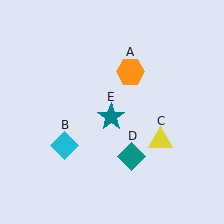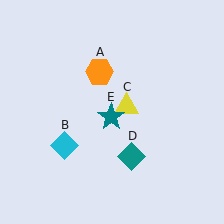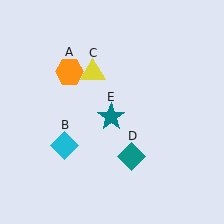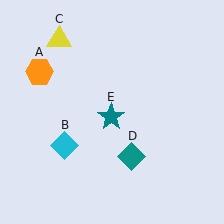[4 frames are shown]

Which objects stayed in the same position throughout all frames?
Cyan diamond (object B) and teal diamond (object D) and teal star (object E) remained stationary.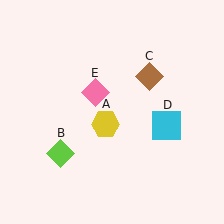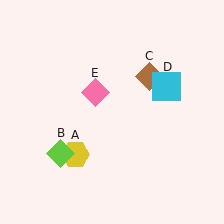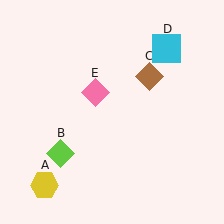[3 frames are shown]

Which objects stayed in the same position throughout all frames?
Lime diamond (object B) and brown diamond (object C) and pink diamond (object E) remained stationary.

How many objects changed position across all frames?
2 objects changed position: yellow hexagon (object A), cyan square (object D).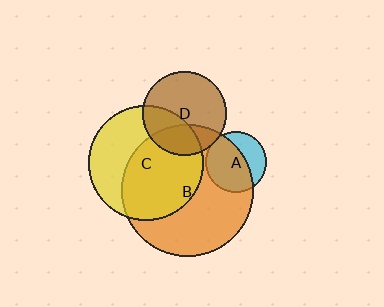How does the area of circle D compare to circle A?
Approximately 1.8 times.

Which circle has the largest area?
Circle B (orange).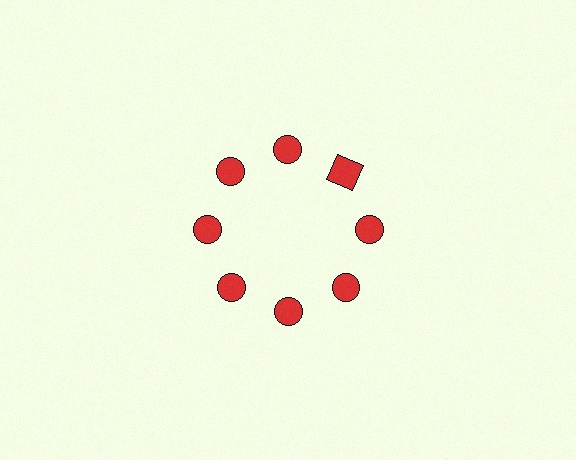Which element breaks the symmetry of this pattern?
The red square at roughly the 2 o'clock position breaks the symmetry. All other shapes are red circles.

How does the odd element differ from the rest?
It has a different shape: square instead of circle.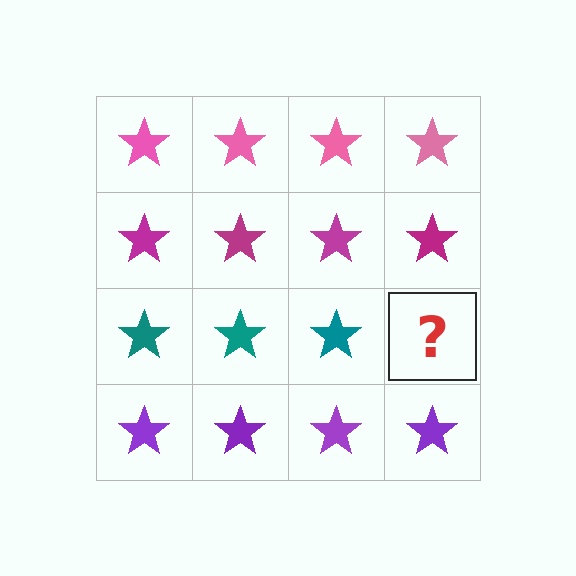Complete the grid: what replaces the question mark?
The question mark should be replaced with a teal star.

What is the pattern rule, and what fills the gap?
The rule is that each row has a consistent color. The gap should be filled with a teal star.